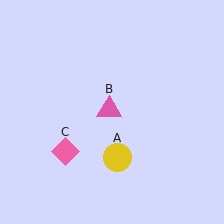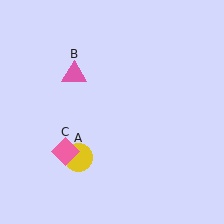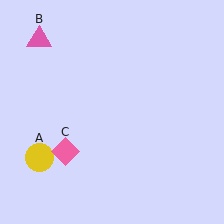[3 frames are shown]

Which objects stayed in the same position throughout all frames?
Pink diamond (object C) remained stationary.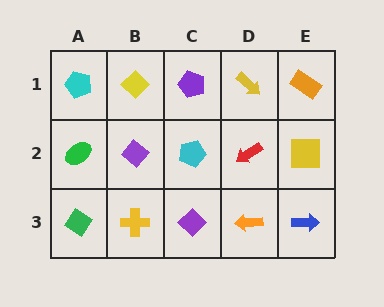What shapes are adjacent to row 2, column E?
An orange rectangle (row 1, column E), a blue arrow (row 3, column E), a red arrow (row 2, column D).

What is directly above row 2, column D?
A yellow arrow.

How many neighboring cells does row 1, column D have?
3.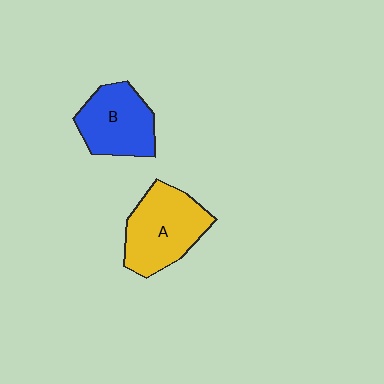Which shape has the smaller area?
Shape B (blue).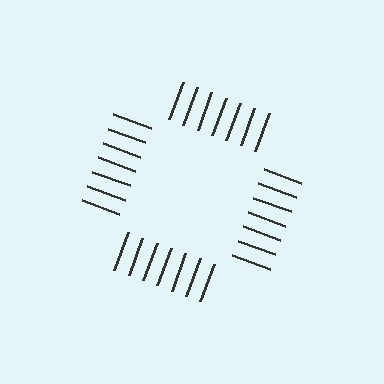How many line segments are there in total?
28 — 7 along each of the 4 edges.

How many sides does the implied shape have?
4 sides — the line-ends trace a square.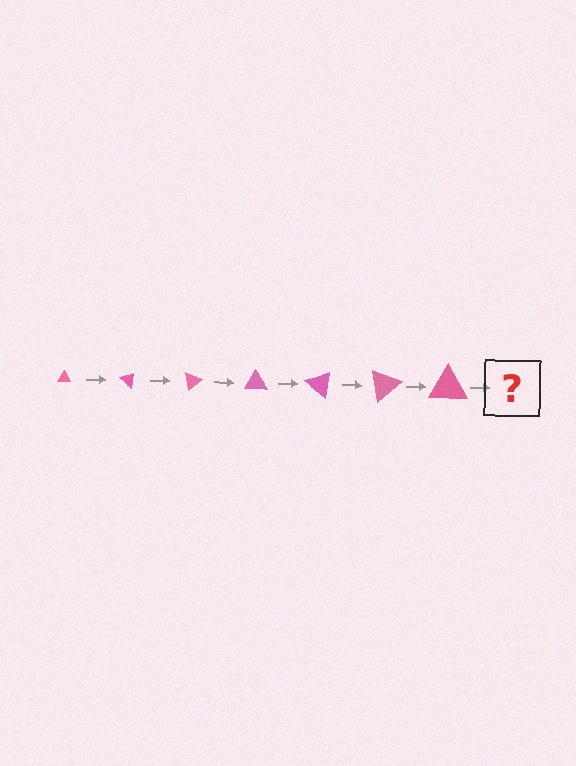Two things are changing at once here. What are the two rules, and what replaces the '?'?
The two rules are that the triangle grows larger each step and it rotates 40 degrees each step. The '?' should be a triangle, larger than the previous one and rotated 280 degrees from the start.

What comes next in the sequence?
The next element should be a triangle, larger than the previous one and rotated 280 degrees from the start.